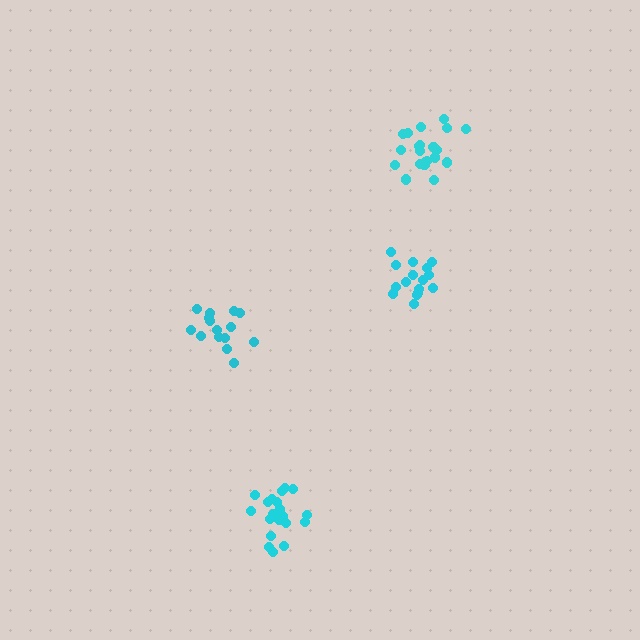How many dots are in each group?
Group 1: 15 dots, Group 2: 21 dots, Group 3: 16 dots, Group 4: 21 dots (73 total).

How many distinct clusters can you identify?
There are 4 distinct clusters.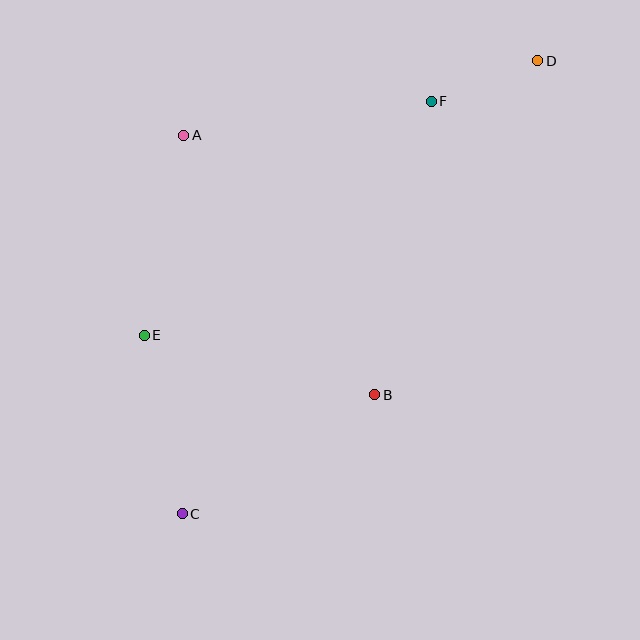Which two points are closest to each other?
Points D and F are closest to each other.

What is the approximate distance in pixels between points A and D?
The distance between A and D is approximately 362 pixels.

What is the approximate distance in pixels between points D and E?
The distance between D and E is approximately 480 pixels.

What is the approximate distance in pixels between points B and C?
The distance between B and C is approximately 226 pixels.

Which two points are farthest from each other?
Points C and D are farthest from each other.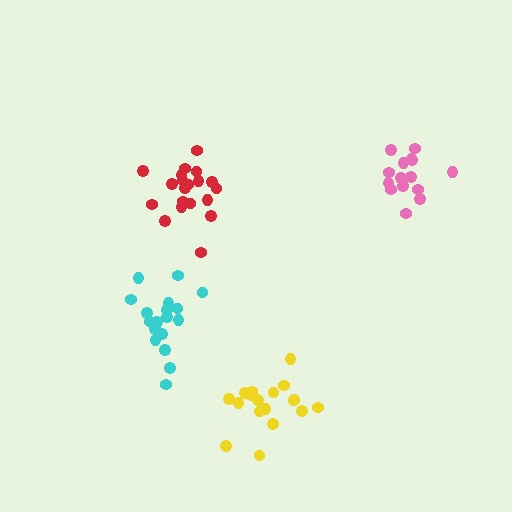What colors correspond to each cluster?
The clusters are colored: pink, yellow, cyan, red.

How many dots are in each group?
Group 1: 15 dots, Group 2: 18 dots, Group 3: 18 dots, Group 4: 20 dots (71 total).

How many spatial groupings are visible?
There are 4 spatial groupings.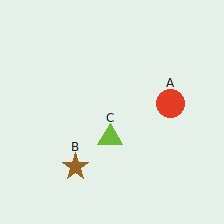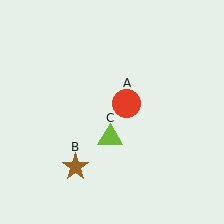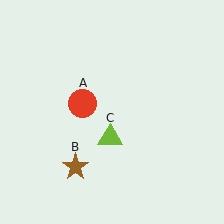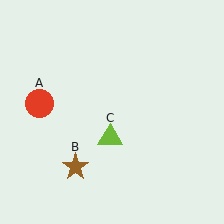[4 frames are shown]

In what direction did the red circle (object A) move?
The red circle (object A) moved left.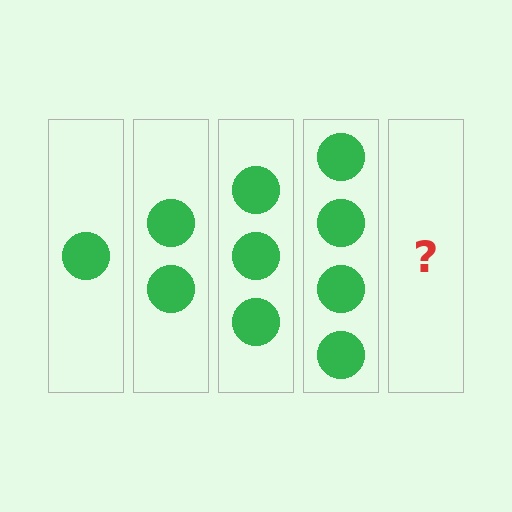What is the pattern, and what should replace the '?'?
The pattern is that each step adds one more circle. The '?' should be 5 circles.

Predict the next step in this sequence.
The next step is 5 circles.